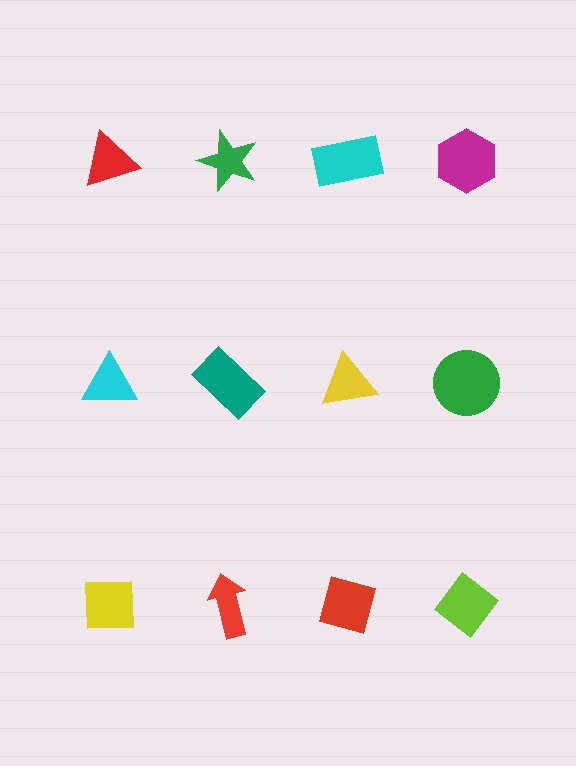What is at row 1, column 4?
A magenta hexagon.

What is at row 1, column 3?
A cyan rectangle.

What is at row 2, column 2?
A teal rectangle.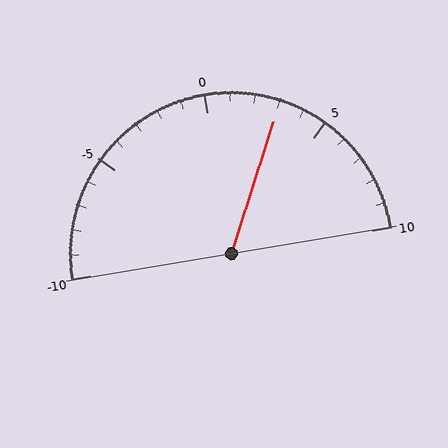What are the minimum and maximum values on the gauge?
The gauge ranges from -10 to 10.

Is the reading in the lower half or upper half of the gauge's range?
The reading is in the upper half of the range (-10 to 10).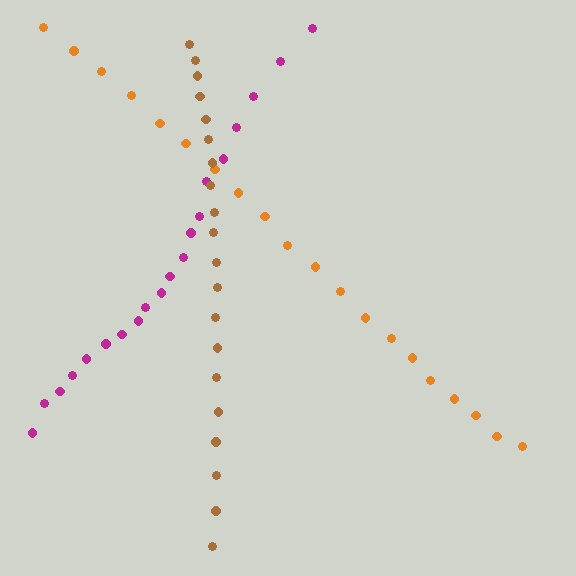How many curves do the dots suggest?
There are 3 distinct paths.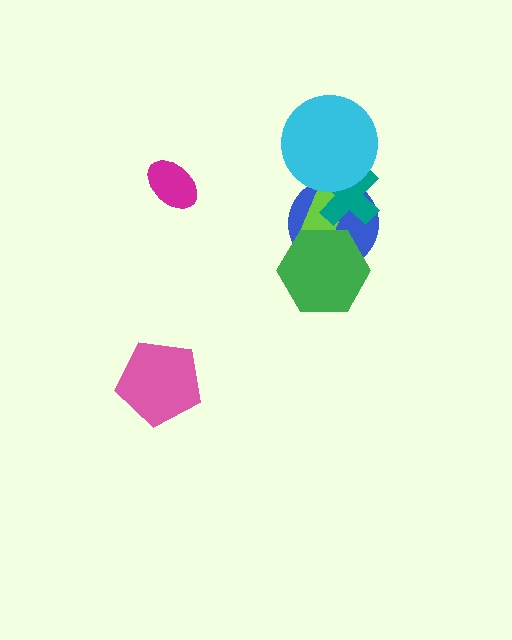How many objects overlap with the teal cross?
3 objects overlap with the teal cross.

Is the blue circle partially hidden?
Yes, it is partially covered by another shape.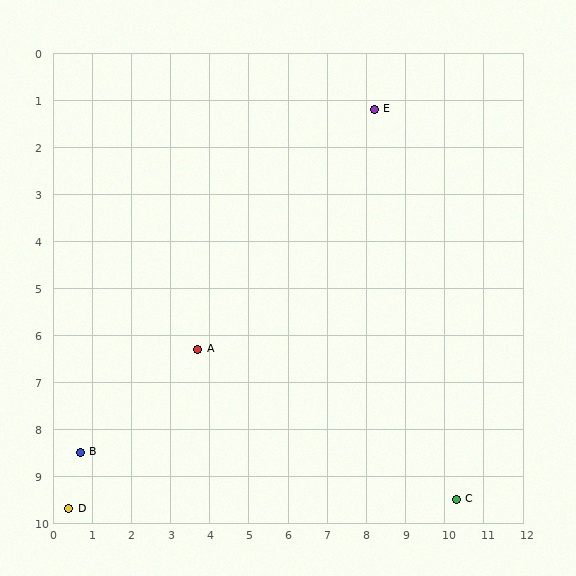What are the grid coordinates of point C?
Point C is at approximately (10.3, 9.5).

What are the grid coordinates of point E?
Point E is at approximately (8.2, 1.2).